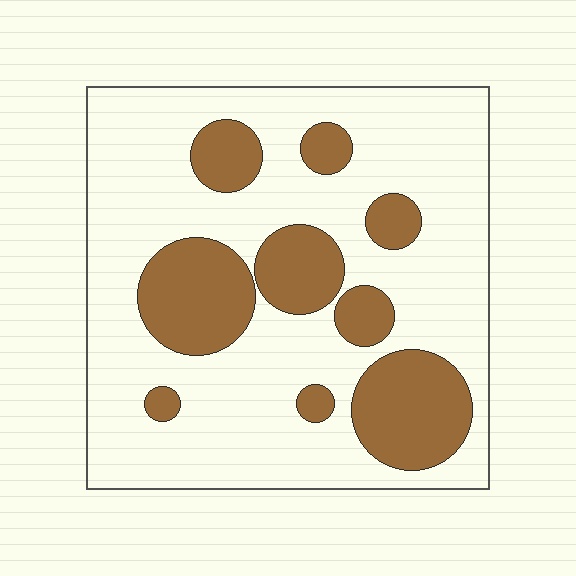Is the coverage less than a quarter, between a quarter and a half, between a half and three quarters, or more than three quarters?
Between a quarter and a half.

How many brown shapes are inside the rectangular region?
9.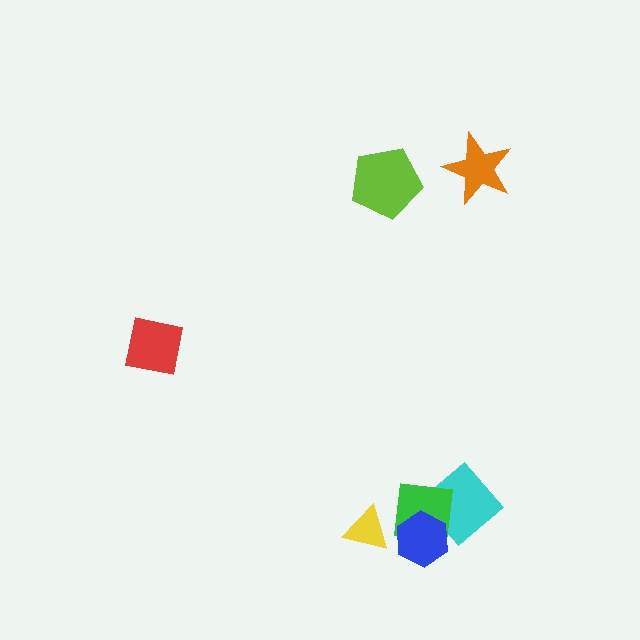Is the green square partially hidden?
Yes, it is partially covered by another shape.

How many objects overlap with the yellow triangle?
0 objects overlap with the yellow triangle.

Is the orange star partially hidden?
No, no other shape covers it.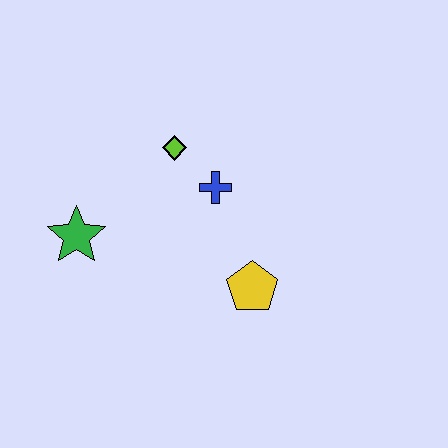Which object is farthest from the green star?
The yellow pentagon is farthest from the green star.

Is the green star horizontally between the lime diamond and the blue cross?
No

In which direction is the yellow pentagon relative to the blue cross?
The yellow pentagon is below the blue cross.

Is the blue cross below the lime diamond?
Yes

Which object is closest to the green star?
The lime diamond is closest to the green star.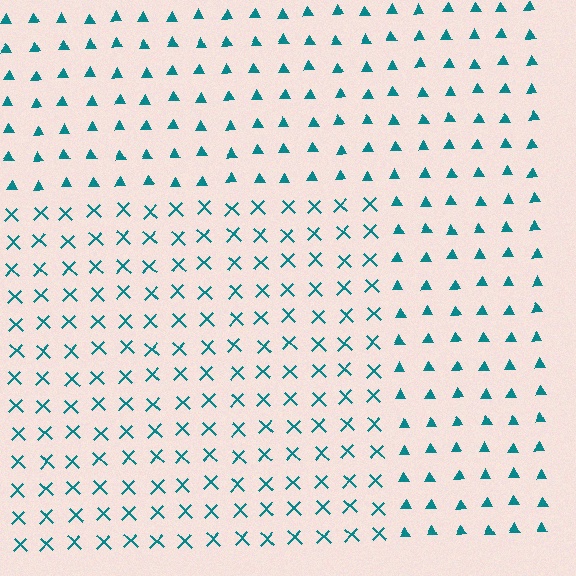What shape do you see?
I see a rectangle.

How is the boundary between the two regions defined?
The boundary is defined by a change in element shape: X marks inside vs. triangles outside. All elements share the same color and spacing.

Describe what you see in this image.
The image is filled with small teal elements arranged in a uniform grid. A rectangle-shaped region contains X marks, while the surrounding area contains triangles. The boundary is defined purely by the change in element shape.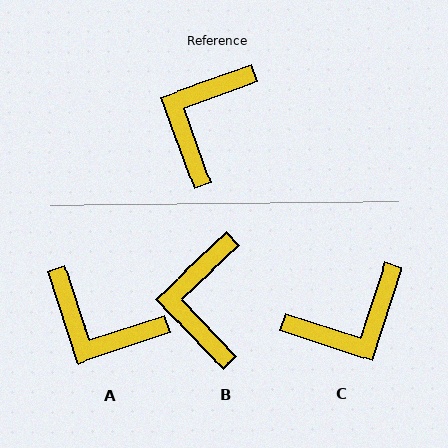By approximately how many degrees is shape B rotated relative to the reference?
Approximately 23 degrees counter-clockwise.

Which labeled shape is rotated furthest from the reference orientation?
C, about 142 degrees away.